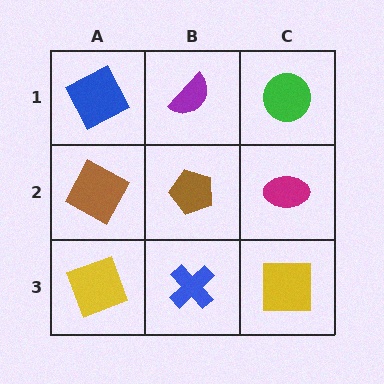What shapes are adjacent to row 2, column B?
A purple semicircle (row 1, column B), a blue cross (row 3, column B), a brown square (row 2, column A), a magenta ellipse (row 2, column C).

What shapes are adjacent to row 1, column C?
A magenta ellipse (row 2, column C), a purple semicircle (row 1, column B).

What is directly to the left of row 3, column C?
A blue cross.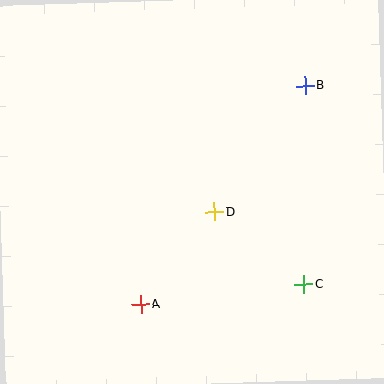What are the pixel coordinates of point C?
Point C is at (304, 284).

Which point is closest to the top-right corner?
Point B is closest to the top-right corner.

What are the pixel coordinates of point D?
Point D is at (214, 212).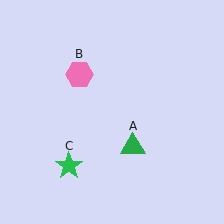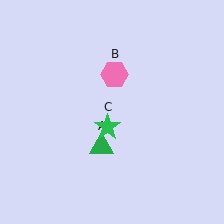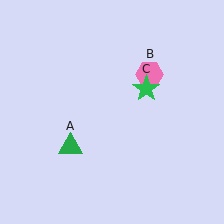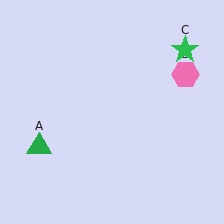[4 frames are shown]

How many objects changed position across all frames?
3 objects changed position: green triangle (object A), pink hexagon (object B), green star (object C).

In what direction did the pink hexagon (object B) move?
The pink hexagon (object B) moved right.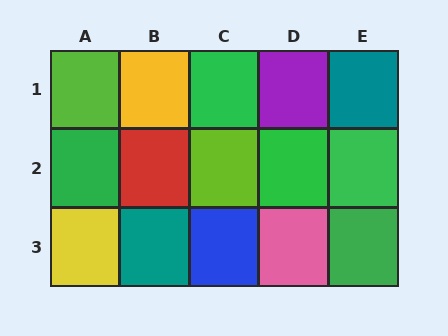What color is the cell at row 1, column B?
Yellow.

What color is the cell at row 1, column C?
Green.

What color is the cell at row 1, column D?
Purple.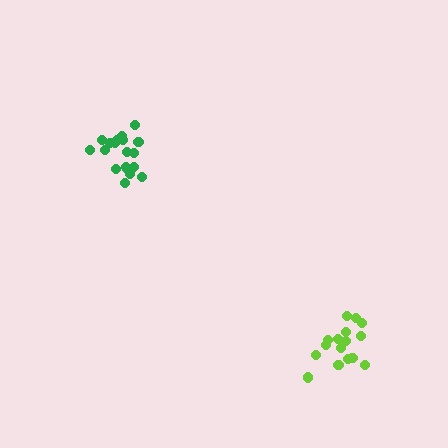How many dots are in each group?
Group 1: 17 dots, Group 2: 20 dots (37 total).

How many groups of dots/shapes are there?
There are 2 groups.